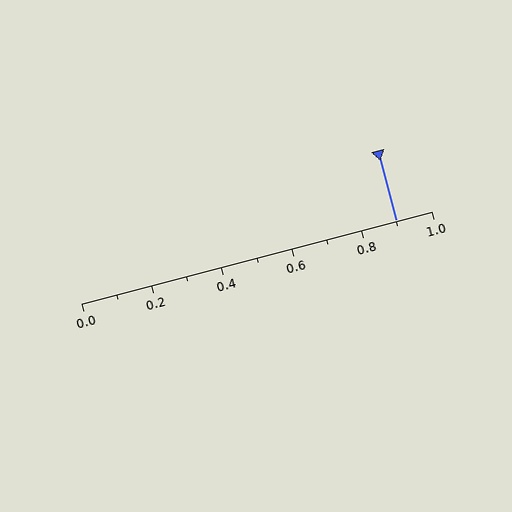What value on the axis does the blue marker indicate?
The marker indicates approximately 0.9.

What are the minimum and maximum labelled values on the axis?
The axis runs from 0.0 to 1.0.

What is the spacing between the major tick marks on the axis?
The major ticks are spaced 0.2 apart.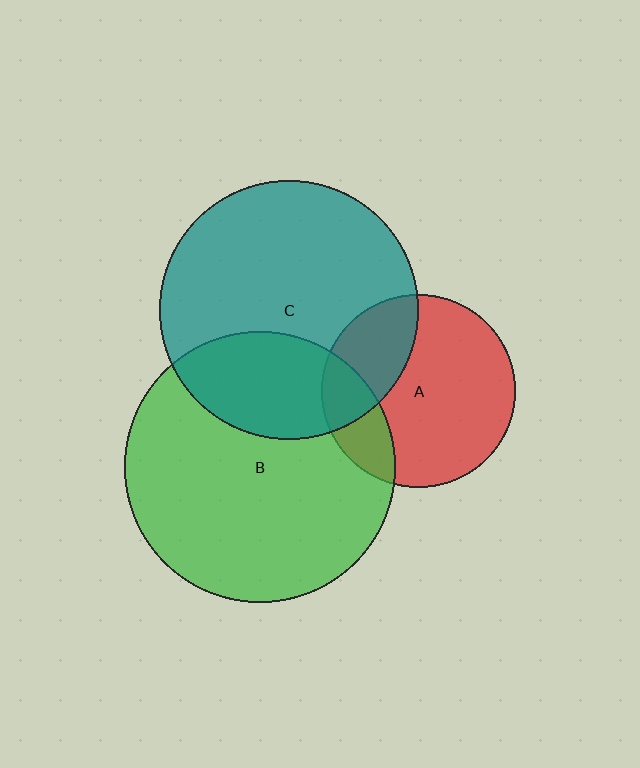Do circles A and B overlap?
Yes.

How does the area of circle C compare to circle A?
Approximately 1.8 times.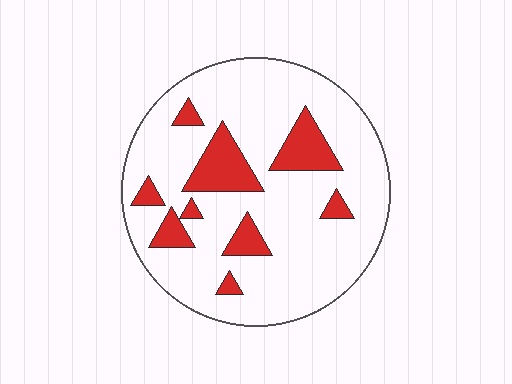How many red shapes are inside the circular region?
9.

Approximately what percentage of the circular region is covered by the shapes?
Approximately 20%.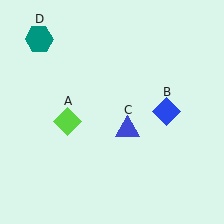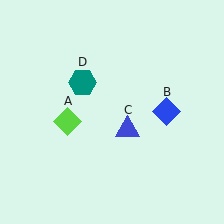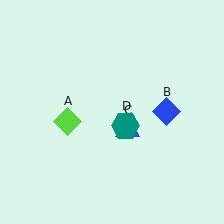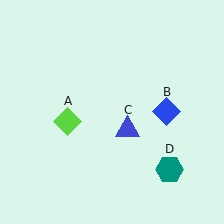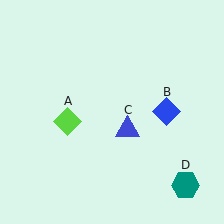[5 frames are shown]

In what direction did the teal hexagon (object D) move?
The teal hexagon (object D) moved down and to the right.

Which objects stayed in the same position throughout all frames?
Lime diamond (object A) and blue diamond (object B) and blue triangle (object C) remained stationary.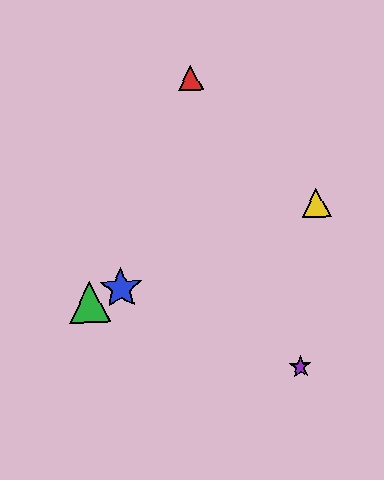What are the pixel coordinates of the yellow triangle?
The yellow triangle is at (316, 203).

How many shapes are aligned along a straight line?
3 shapes (the blue star, the green triangle, the yellow triangle) are aligned along a straight line.